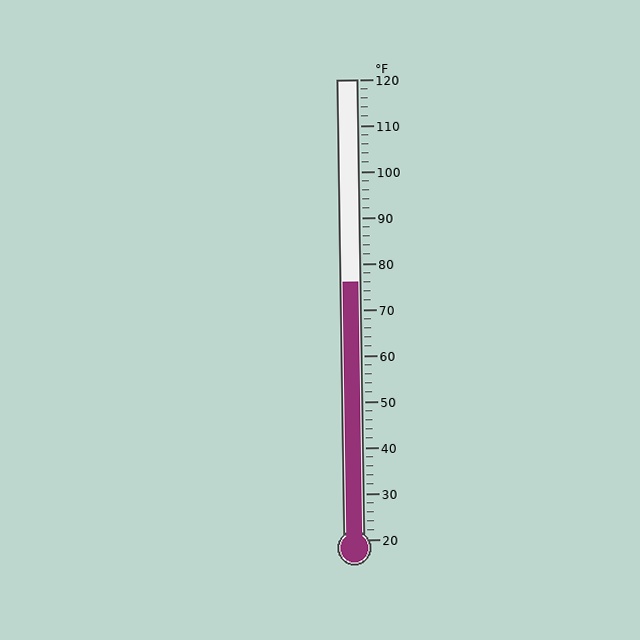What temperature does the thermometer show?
The thermometer shows approximately 76°F.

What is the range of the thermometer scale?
The thermometer scale ranges from 20°F to 120°F.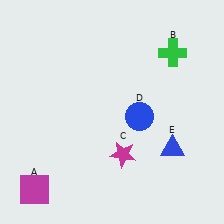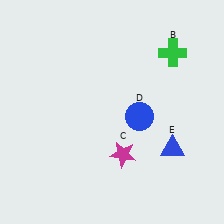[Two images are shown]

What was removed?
The magenta square (A) was removed in Image 2.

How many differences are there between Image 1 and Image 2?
There is 1 difference between the two images.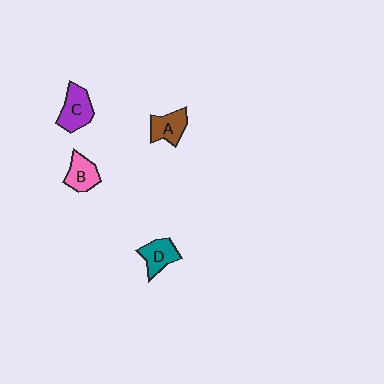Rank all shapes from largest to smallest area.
From largest to smallest: C (purple), D (teal), A (brown), B (pink).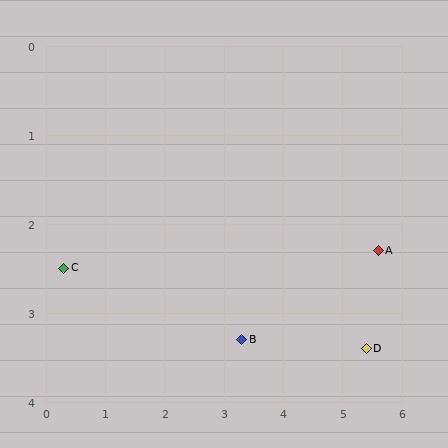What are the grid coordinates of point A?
Point A is at approximately (5.6, 2.3).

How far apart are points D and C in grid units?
Points D and C are about 5.2 grid units apart.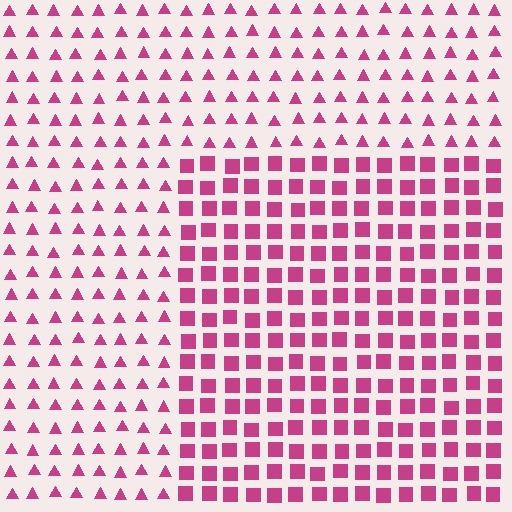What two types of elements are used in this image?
The image uses squares inside the rectangle region and triangles outside it.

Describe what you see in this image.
The image is filled with small magenta elements arranged in a uniform grid. A rectangle-shaped region contains squares, while the surrounding area contains triangles. The boundary is defined purely by the change in element shape.